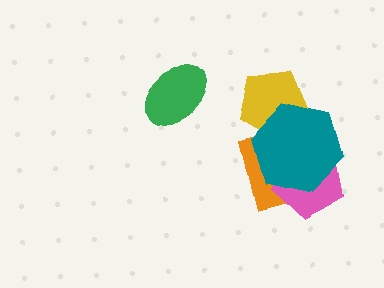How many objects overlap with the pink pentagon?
2 objects overlap with the pink pentagon.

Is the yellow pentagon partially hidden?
Yes, it is partially covered by another shape.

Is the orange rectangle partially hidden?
Yes, it is partially covered by another shape.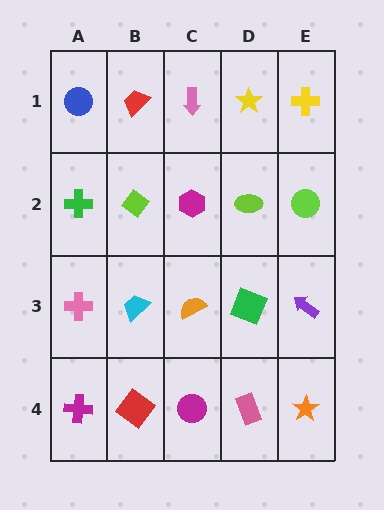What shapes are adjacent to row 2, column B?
A red trapezoid (row 1, column B), a cyan trapezoid (row 3, column B), a green cross (row 2, column A), a magenta hexagon (row 2, column C).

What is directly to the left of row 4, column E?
A pink rectangle.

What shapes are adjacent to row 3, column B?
A lime diamond (row 2, column B), a red diamond (row 4, column B), a pink cross (row 3, column A), an orange semicircle (row 3, column C).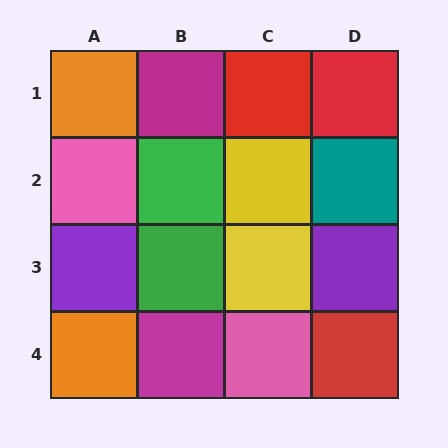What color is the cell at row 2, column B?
Green.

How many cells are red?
3 cells are red.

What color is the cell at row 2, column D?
Teal.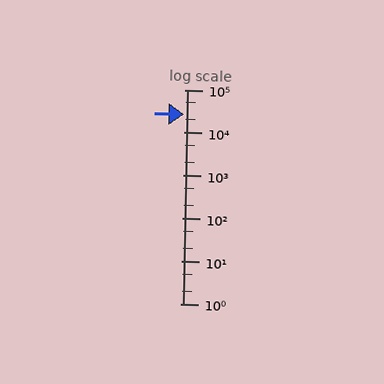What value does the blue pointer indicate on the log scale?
The pointer indicates approximately 27000.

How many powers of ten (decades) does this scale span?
The scale spans 5 decades, from 1 to 100000.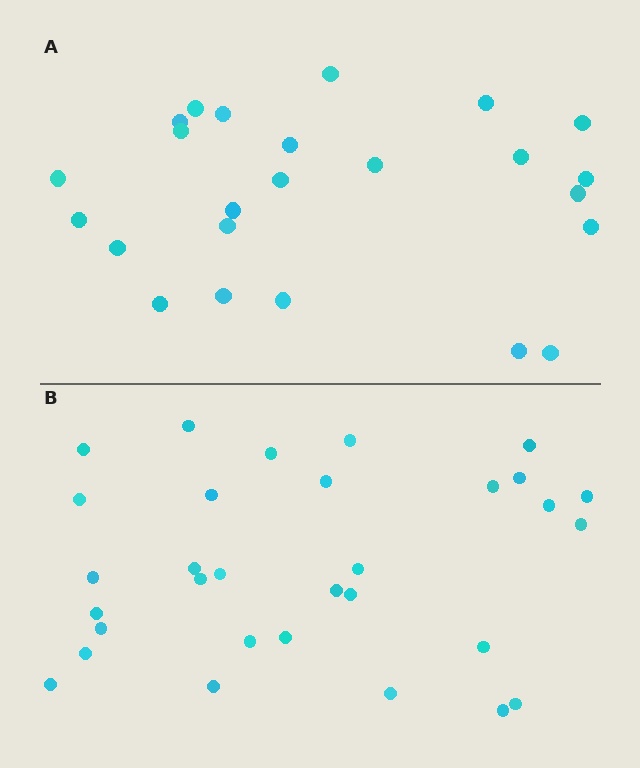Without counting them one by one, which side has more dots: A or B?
Region B (the bottom region) has more dots.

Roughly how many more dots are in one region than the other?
Region B has roughly 8 or so more dots than region A.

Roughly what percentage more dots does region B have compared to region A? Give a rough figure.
About 30% more.